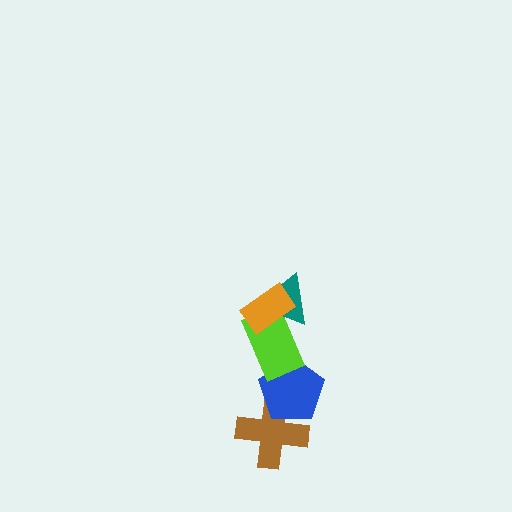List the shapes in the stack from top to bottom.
From top to bottom: the orange rectangle, the teal triangle, the lime rectangle, the blue pentagon, the brown cross.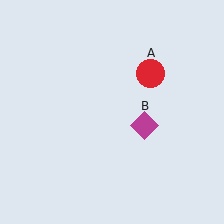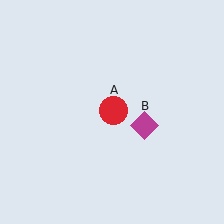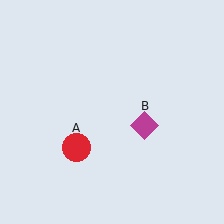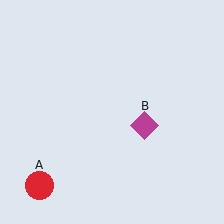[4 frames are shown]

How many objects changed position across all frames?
1 object changed position: red circle (object A).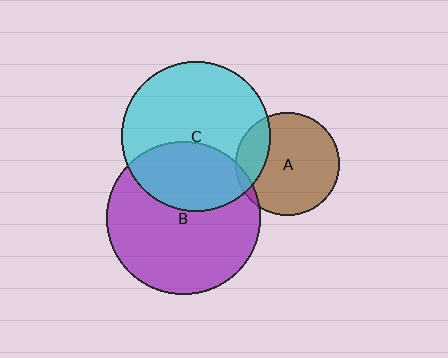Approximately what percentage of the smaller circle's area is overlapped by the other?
Approximately 5%.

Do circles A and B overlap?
Yes.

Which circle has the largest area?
Circle B (purple).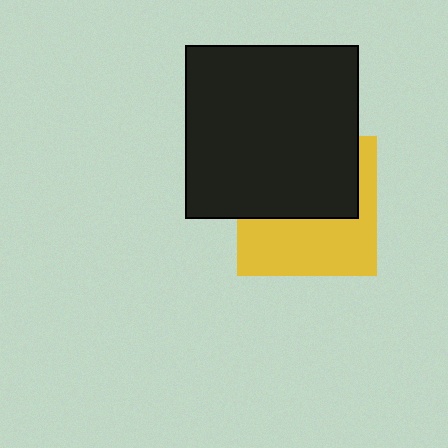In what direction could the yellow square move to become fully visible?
The yellow square could move down. That would shift it out from behind the black square entirely.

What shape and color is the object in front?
The object in front is a black square.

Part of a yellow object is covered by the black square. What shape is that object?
It is a square.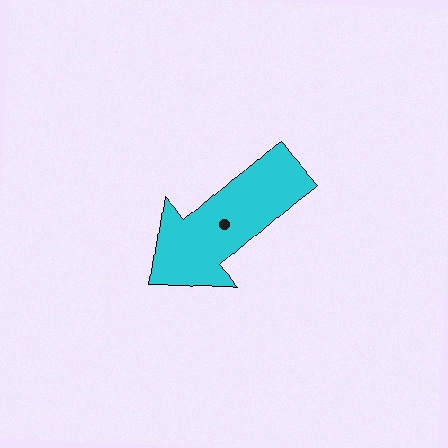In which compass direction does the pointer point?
Southwest.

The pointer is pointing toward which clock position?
Roughly 8 o'clock.